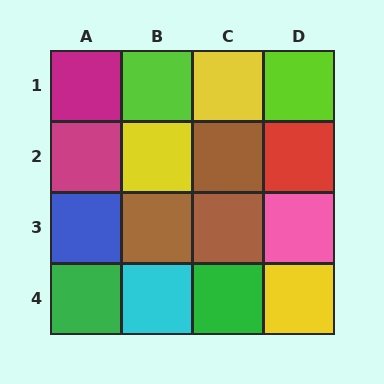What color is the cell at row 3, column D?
Pink.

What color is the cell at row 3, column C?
Brown.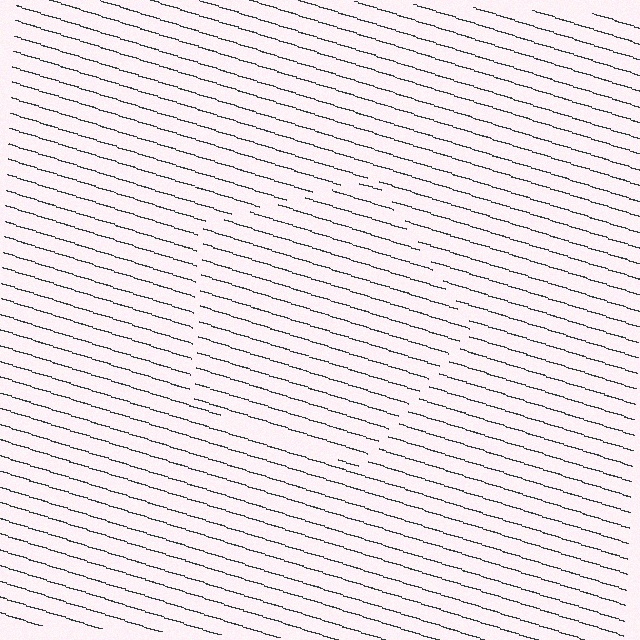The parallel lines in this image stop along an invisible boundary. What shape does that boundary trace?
An illusory pentagon. The interior of the shape contains the same grating, shifted by half a period — the contour is defined by the phase discontinuity where line-ends from the inner and outer gratings abut.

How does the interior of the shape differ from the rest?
The interior of the shape contains the same grating, shifted by half a period — the contour is defined by the phase discontinuity where line-ends from the inner and outer gratings abut.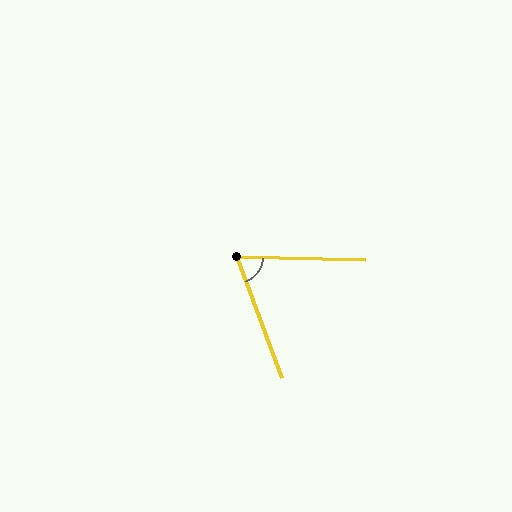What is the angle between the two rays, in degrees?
Approximately 69 degrees.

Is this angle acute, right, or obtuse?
It is acute.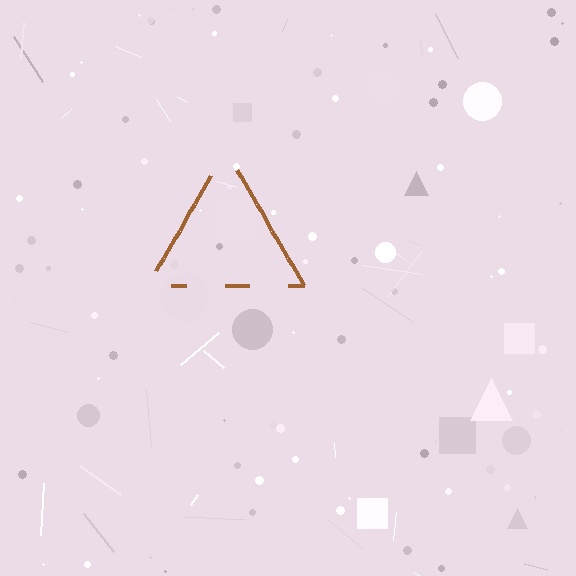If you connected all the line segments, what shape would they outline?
They would outline a triangle.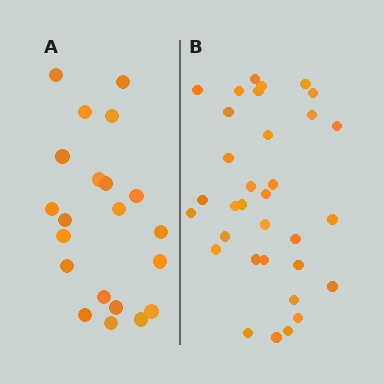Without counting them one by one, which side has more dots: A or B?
Region B (the right region) has more dots.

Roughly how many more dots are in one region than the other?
Region B has roughly 12 or so more dots than region A.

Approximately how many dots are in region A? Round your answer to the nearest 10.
About 20 dots. (The exact count is 21, which rounds to 20.)